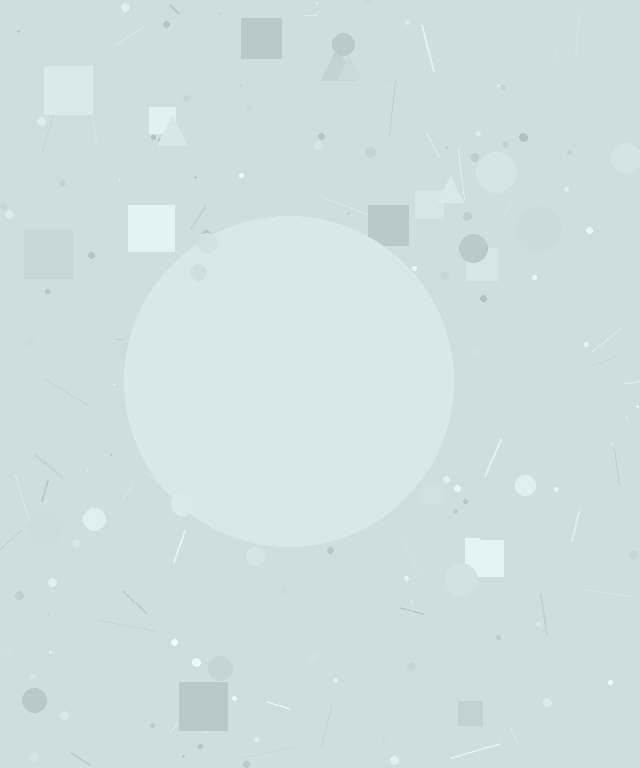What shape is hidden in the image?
A circle is hidden in the image.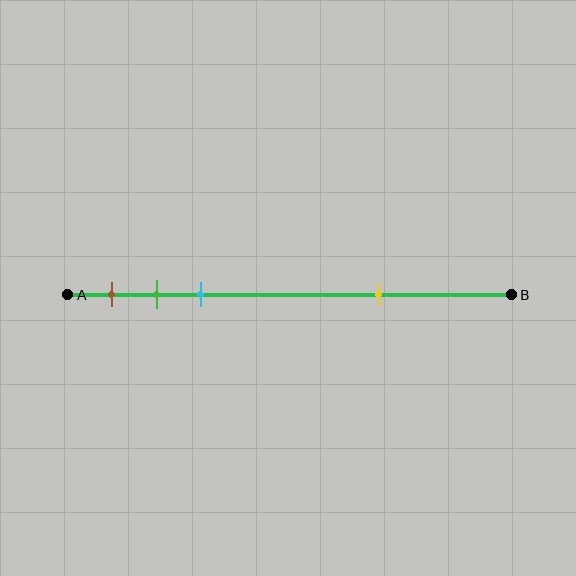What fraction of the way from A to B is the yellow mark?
The yellow mark is approximately 70% (0.7) of the way from A to B.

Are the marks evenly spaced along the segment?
No, the marks are not evenly spaced.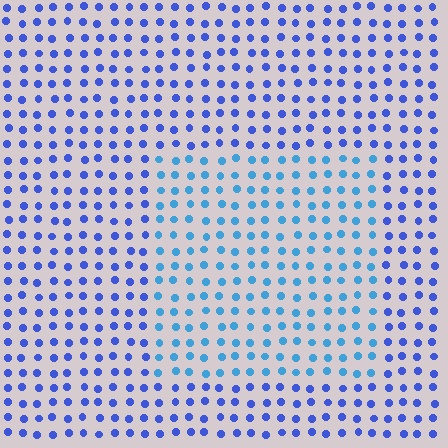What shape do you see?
I see a rectangle.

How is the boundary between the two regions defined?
The boundary is defined purely by a slight shift in hue (about 29 degrees). Spacing, size, and orientation are identical on both sides.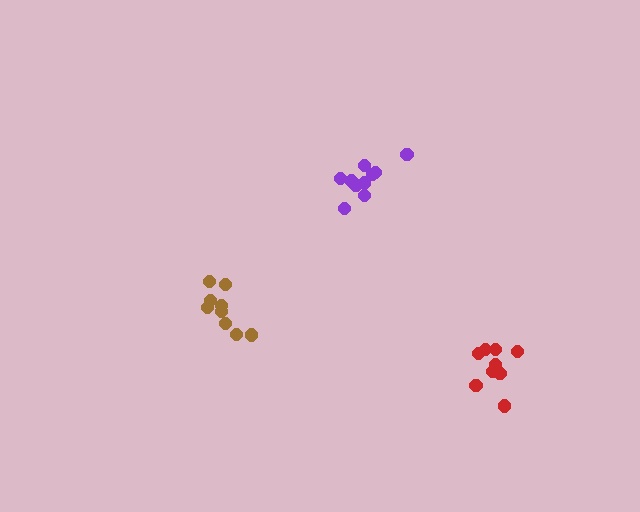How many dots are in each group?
Group 1: 9 dots, Group 2: 10 dots, Group 3: 9 dots (28 total).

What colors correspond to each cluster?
The clusters are colored: red, purple, brown.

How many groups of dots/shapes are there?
There are 3 groups.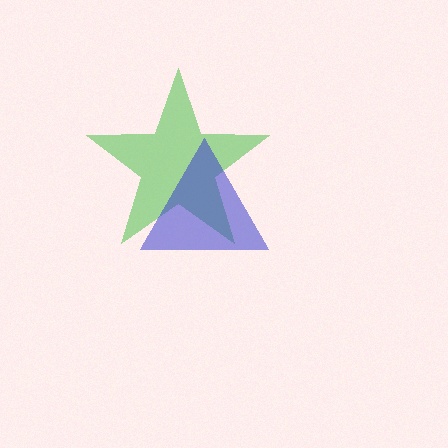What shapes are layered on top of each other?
The layered shapes are: a green star, a blue triangle.